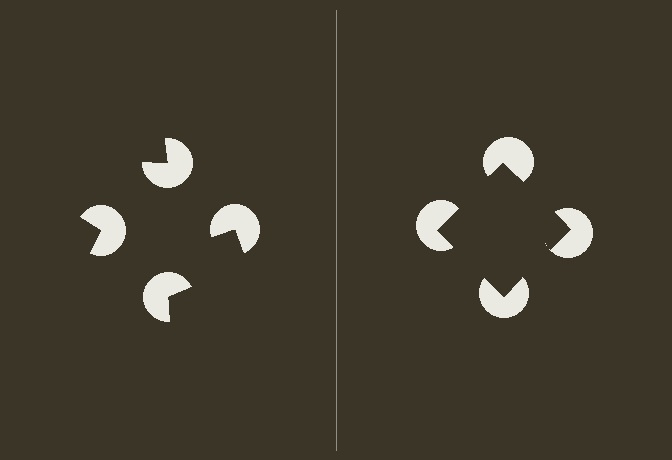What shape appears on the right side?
An illusory square.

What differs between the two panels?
The pac-man discs are positioned identically on both sides; only the wedge orientations differ. On the right they align to a square; on the left they are misaligned.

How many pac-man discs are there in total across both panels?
8 — 4 on each side.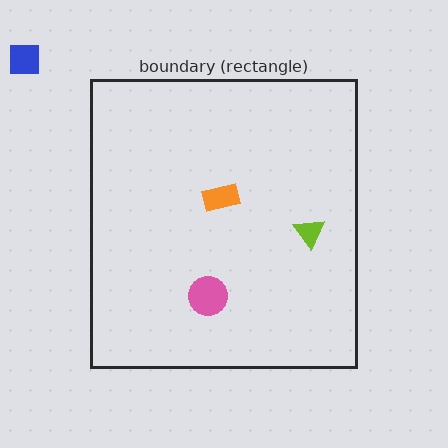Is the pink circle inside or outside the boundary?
Inside.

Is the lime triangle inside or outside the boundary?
Inside.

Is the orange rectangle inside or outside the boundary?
Inside.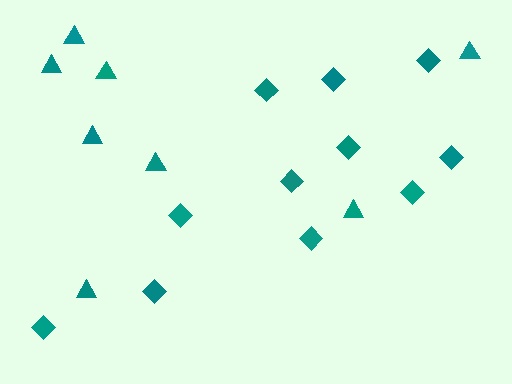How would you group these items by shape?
There are 2 groups: one group of triangles (8) and one group of diamonds (11).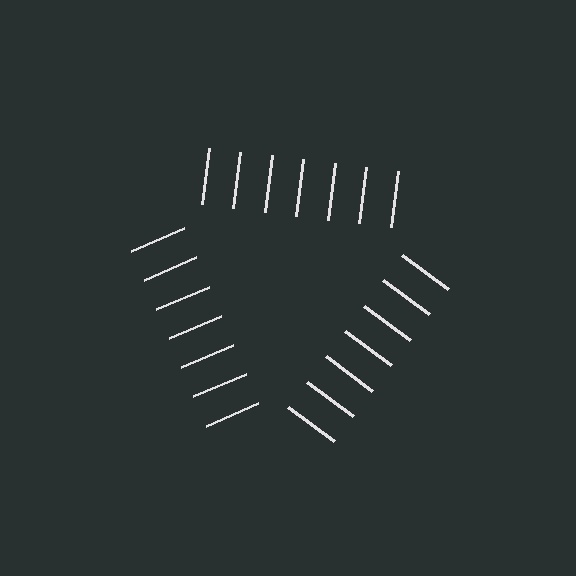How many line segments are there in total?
21 — 7 along each of the 3 edges.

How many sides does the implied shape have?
3 sides — the line-ends trace a triangle.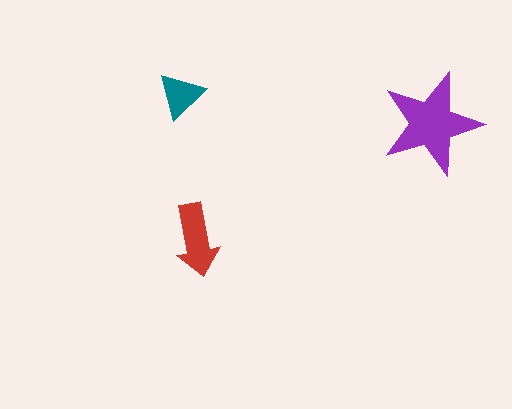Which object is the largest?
The purple star.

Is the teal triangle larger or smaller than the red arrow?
Smaller.